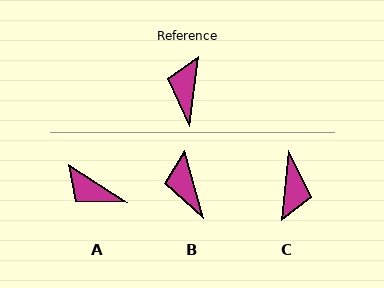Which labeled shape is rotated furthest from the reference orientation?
C, about 179 degrees away.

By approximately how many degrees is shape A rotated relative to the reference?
Approximately 64 degrees counter-clockwise.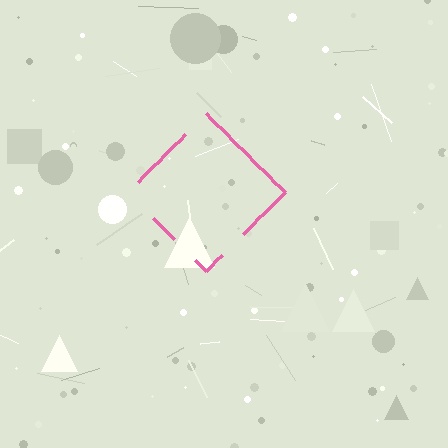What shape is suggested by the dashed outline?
The dashed outline suggests a diamond.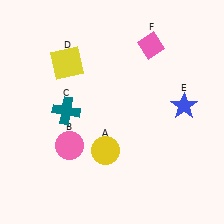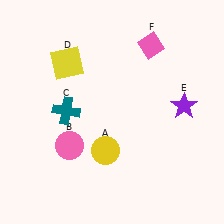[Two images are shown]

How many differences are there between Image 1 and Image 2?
There is 1 difference between the two images.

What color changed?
The star (E) changed from blue in Image 1 to purple in Image 2.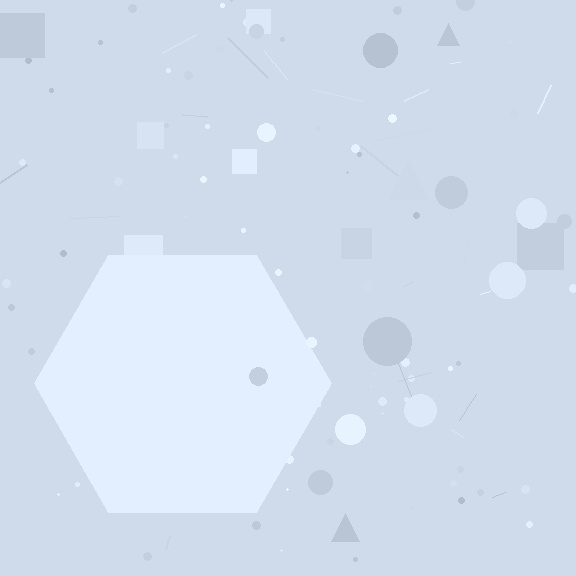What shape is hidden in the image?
A hexagon is hidden in the image.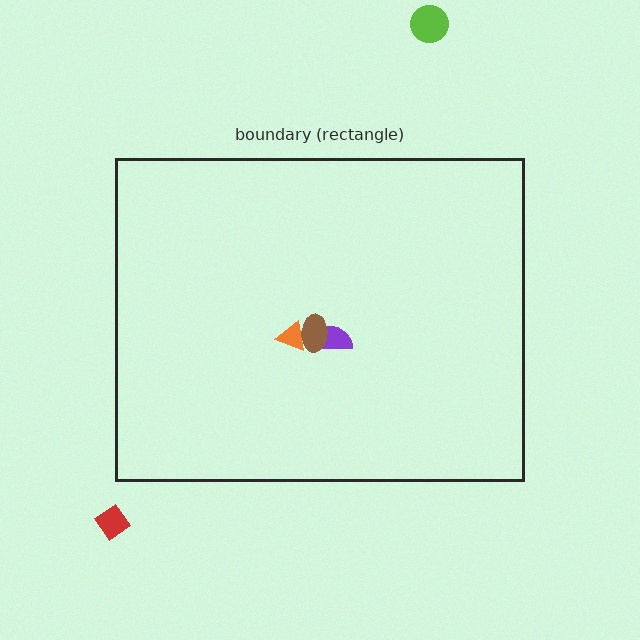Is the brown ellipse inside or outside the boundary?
Inside.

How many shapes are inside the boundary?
3 inside, 2 outside.